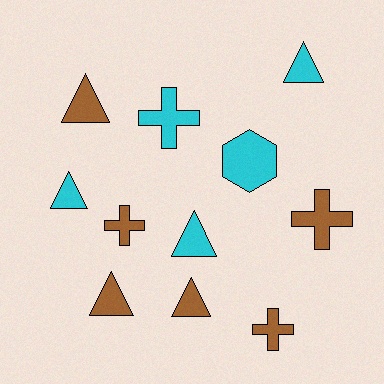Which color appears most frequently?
Brown, with 6 objects.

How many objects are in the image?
There are 11 objects.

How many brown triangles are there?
There are 3 brown triangles.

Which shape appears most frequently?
Triangle, with 6 objects.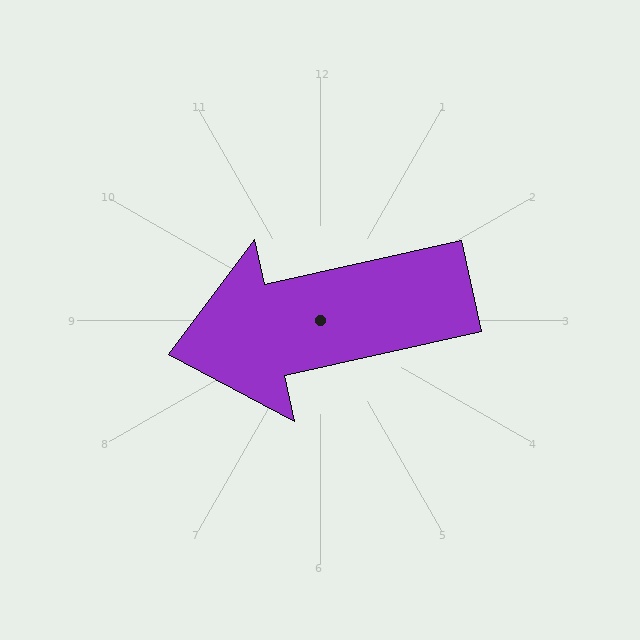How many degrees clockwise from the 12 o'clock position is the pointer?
Approximately 257 degrees.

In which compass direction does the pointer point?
West.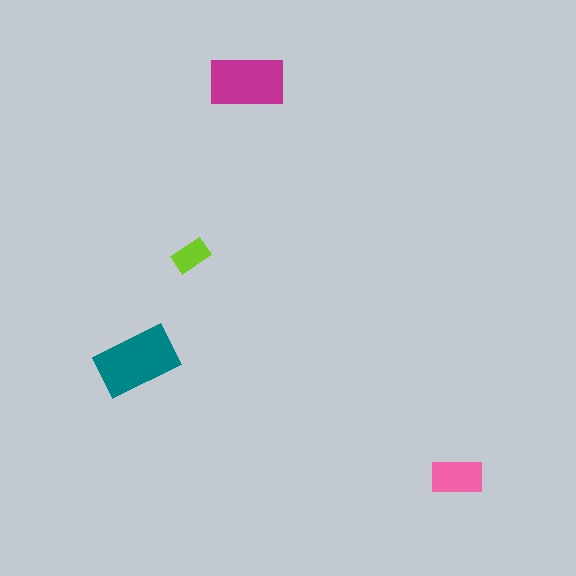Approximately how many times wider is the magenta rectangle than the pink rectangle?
About 1.5 times wider.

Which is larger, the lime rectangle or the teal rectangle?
The teal one.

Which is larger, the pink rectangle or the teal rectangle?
The teal one.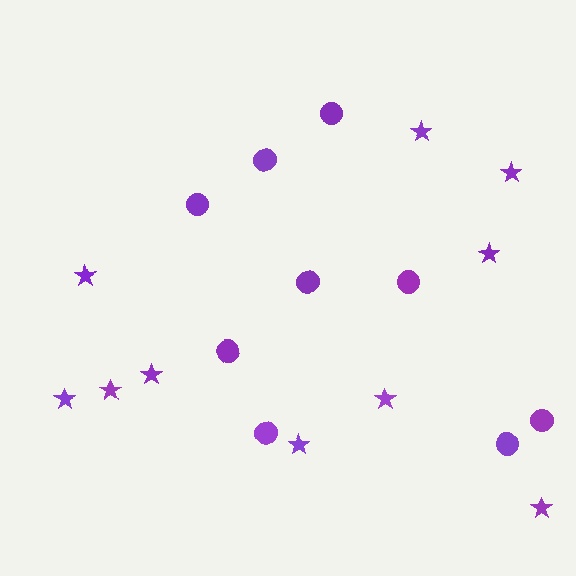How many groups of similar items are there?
There are 2 groups: one group of stars (10) and one group of circles (9).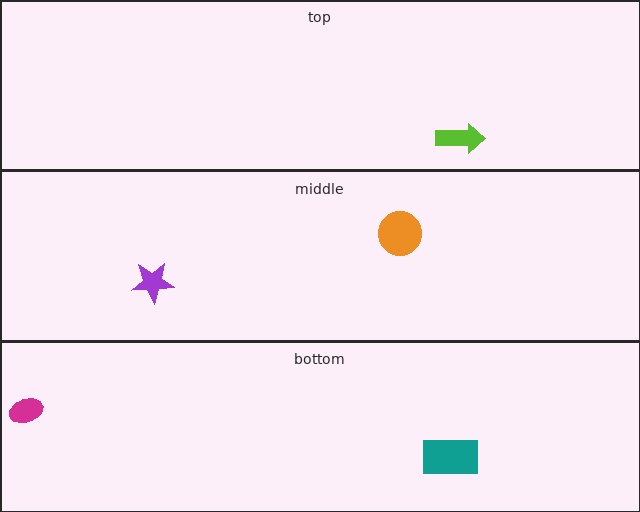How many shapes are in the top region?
1.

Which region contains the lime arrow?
The top region.